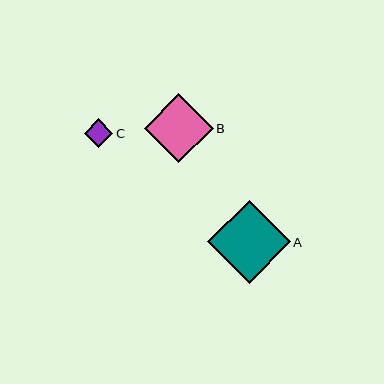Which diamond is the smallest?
Diamond C is the smallest with a size of approximately 28 pixels.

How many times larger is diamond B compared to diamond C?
Diamond B is approximately 2.4 times the size of diamond C.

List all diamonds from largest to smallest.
From largest to smallest: A, B, C.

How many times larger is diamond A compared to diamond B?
Diamond A is approximately 1.2 times the size of diamond B.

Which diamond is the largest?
Diamond A is the largest with a size of approximately 83 pixels.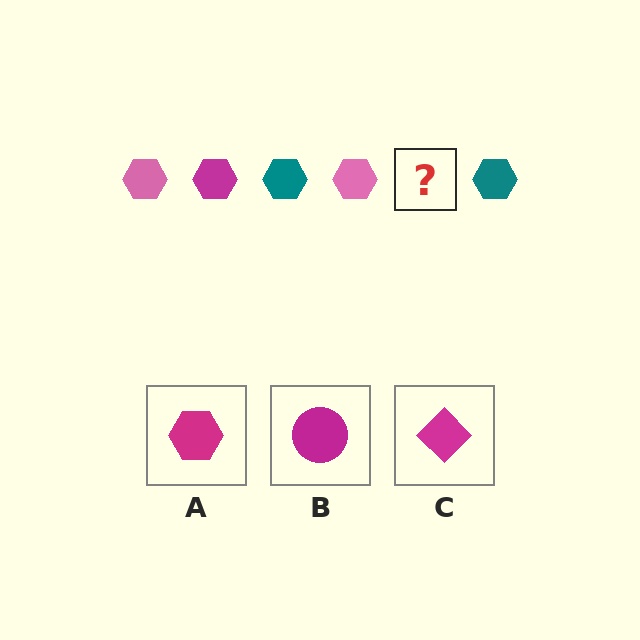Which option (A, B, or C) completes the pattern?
A.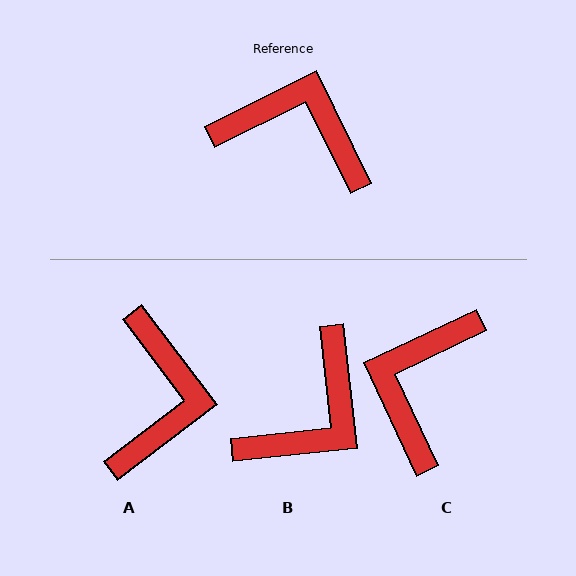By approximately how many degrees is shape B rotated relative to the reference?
Approximately 110 degrees clockwise.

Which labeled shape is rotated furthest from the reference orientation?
B, about 110 degrees away.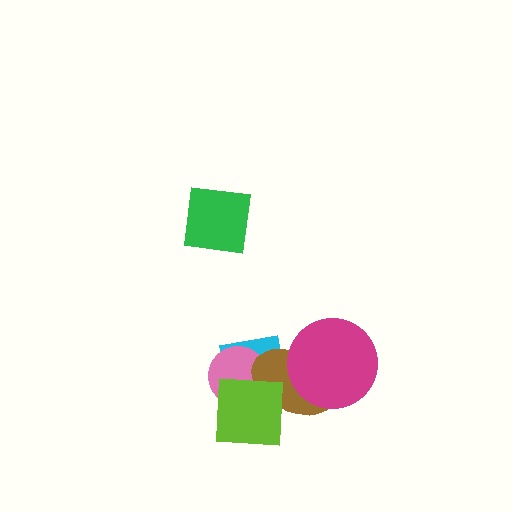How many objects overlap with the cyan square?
3 objects overlap with the cyan square.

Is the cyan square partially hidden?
Yes, it is partially covered by another shape.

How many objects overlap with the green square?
0 objects overlap with the green square.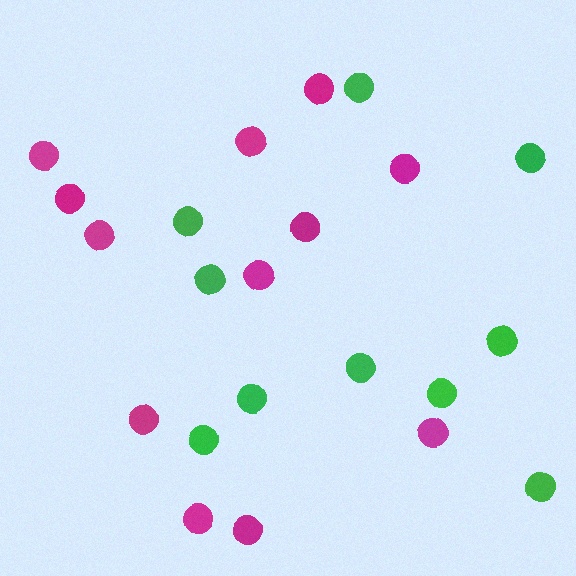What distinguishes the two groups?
There are 2 groups: one group of green circles (10) and one group of magenta circles (12).